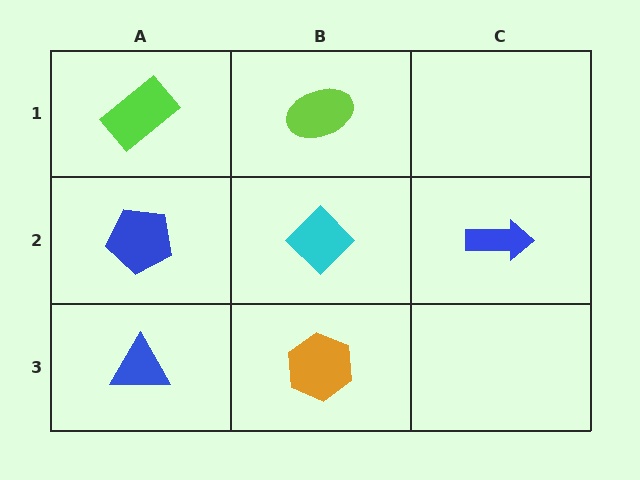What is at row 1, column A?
A lime rectangle.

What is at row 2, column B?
A cyan diamond.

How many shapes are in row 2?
3 shapes.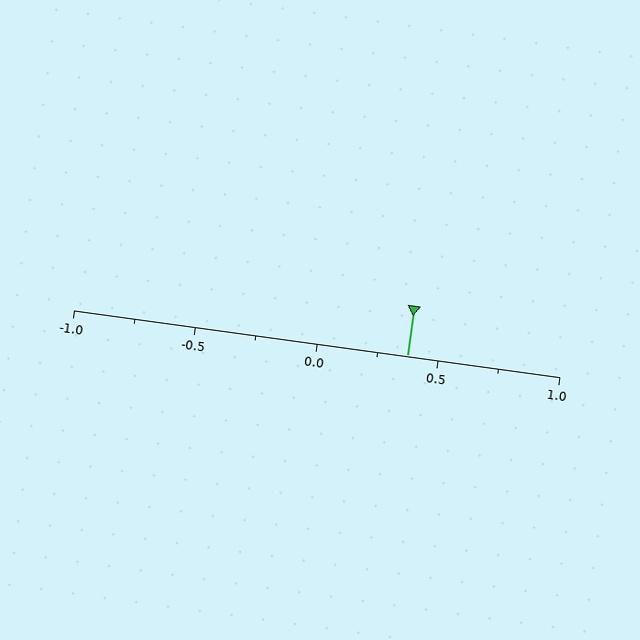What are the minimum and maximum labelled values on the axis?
The axis runs from -1.0 to 1.0.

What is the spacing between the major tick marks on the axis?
The major ticks are spaced 0.5 apart.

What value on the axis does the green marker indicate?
The marker indicates approximately 0.38.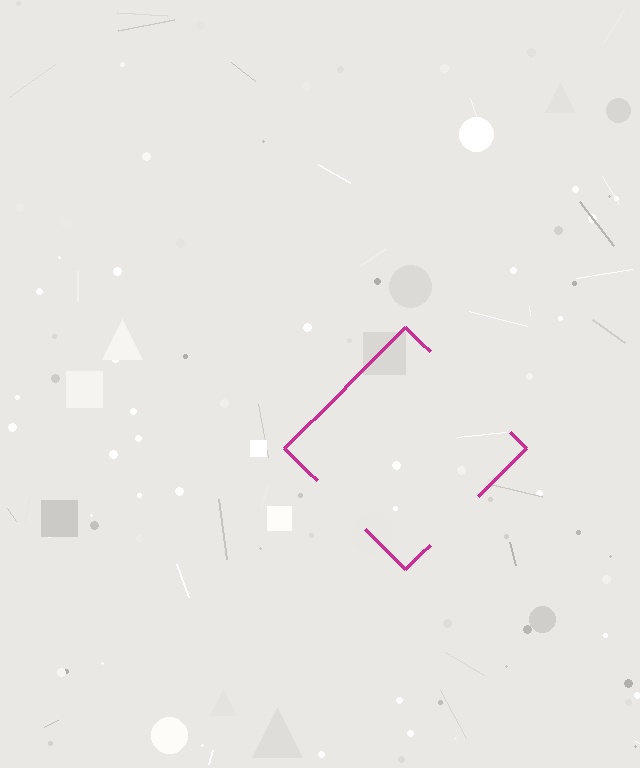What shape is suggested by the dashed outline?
The dashed outline suggests a diamond.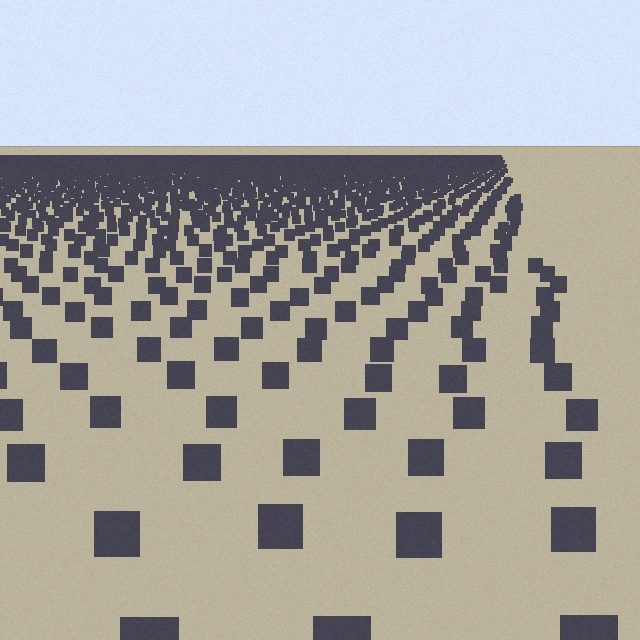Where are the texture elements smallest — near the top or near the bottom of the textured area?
Near the top.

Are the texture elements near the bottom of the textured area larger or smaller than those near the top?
Larger. Near the bottom, elements are closer to the viewer and appear at a bigger on-screen size.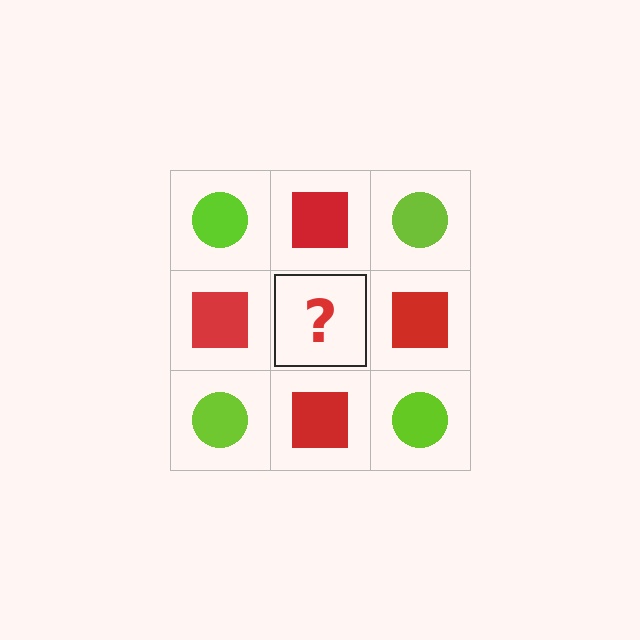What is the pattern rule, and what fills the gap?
The rule is that it alternates lime circle and red square in a checkerboard pattern. The gap should be filled with a lime circle.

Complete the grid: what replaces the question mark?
The question mark should be replaced with a lime circle.